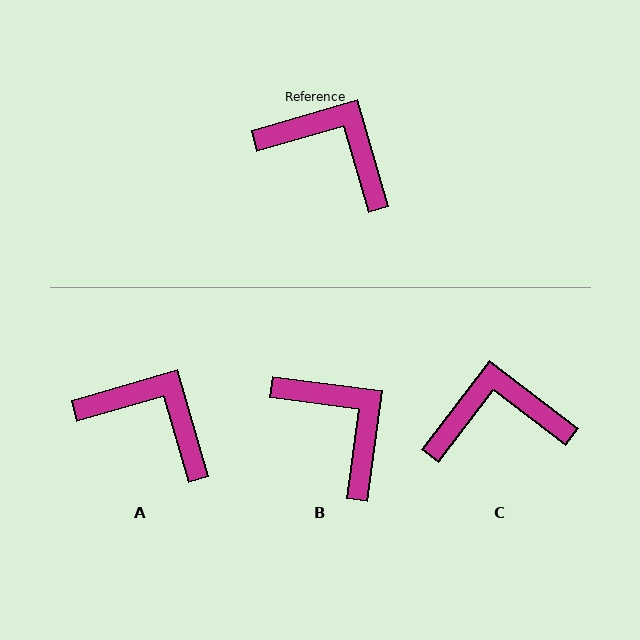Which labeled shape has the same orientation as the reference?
A.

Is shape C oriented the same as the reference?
No, it is off by about 36 degrees.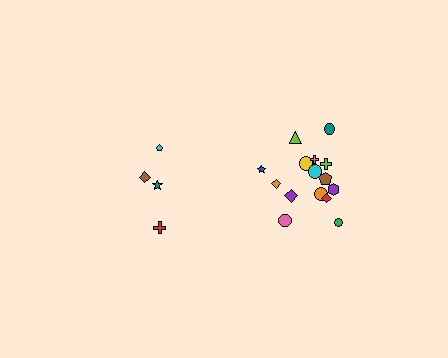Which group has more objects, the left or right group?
The right group.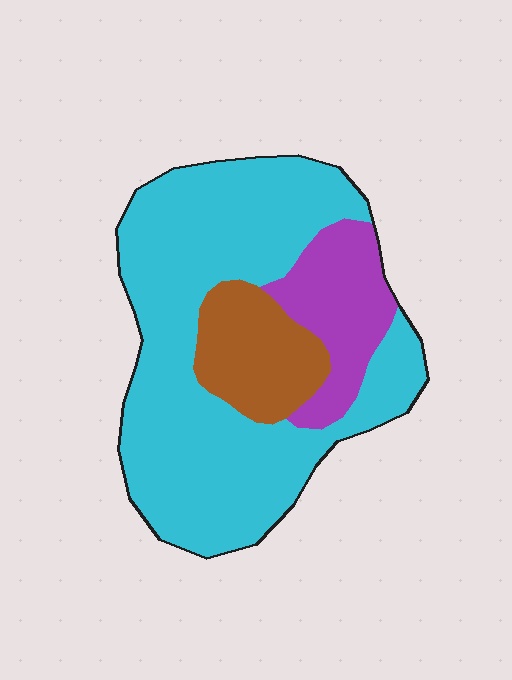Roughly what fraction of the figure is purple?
Purple takes up about one sixth (1/6) of the figure.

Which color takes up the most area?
Cyan, at roughly 70%.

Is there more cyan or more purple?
Cyan.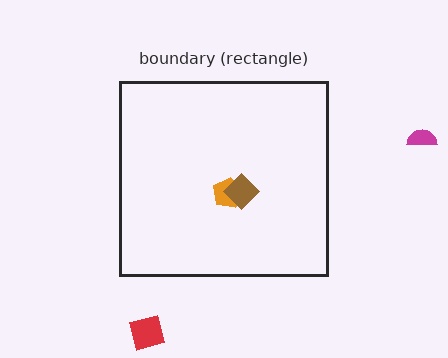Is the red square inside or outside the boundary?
Outside.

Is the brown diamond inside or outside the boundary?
Inside.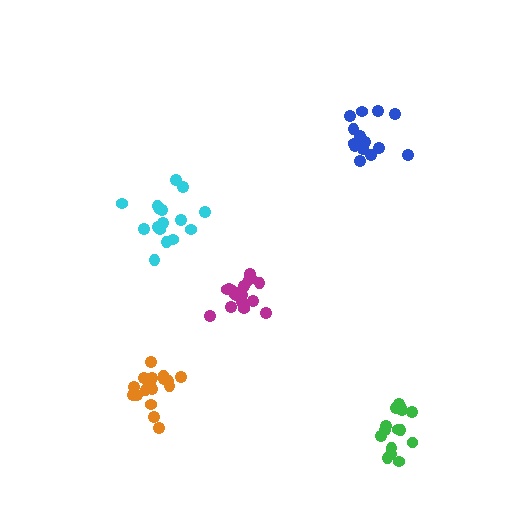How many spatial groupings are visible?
There are 5 spatial groupings.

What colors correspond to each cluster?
The clusters are colored: cyan, orange, blue, magenta, green.